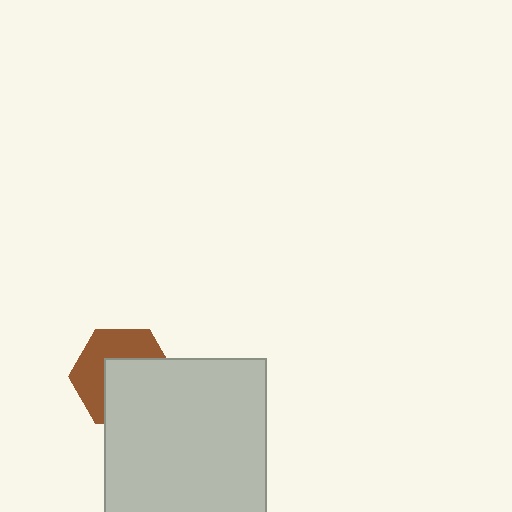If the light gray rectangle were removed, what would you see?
You would see the complete brown hexagon.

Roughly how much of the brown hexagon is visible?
About half of it is visible (roughly 47%).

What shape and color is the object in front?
The object in front is a light gray rectangle.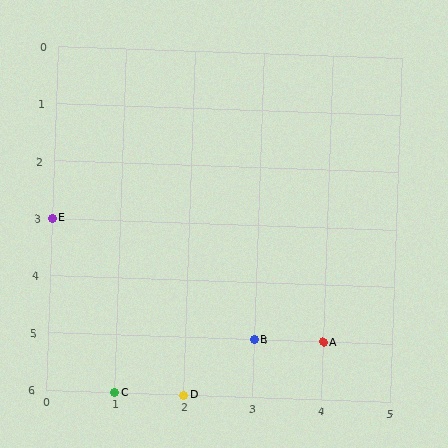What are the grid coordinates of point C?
Point C is at grid coordinates (1, 6).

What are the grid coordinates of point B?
Point B is at grid coordinates (3, 5).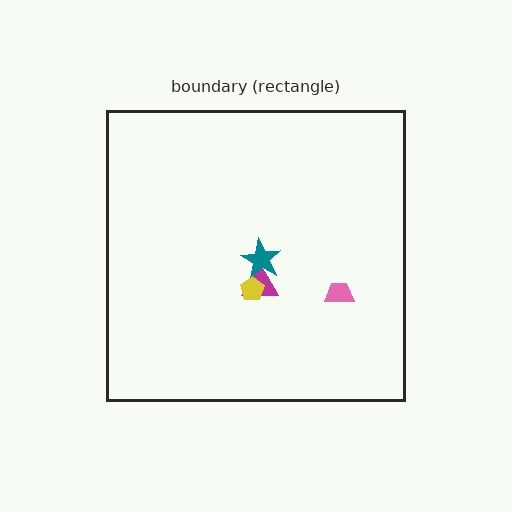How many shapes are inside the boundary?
4 inside, 0 outside.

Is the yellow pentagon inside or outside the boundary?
Inside.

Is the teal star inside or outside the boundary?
Inside.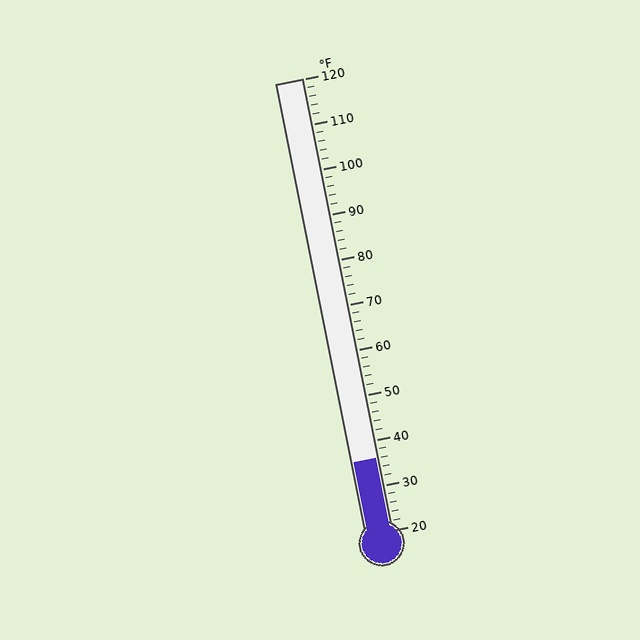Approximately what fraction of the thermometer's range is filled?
The thermometer is filled to approximately 15% of its range.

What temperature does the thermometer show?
The thermometer shows approximately 36°F.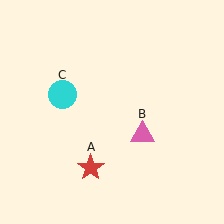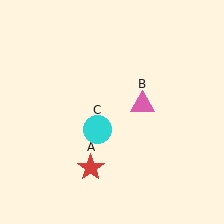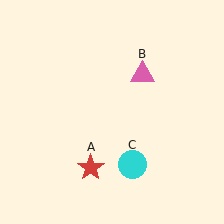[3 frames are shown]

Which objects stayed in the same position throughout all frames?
Red star (object A) remained stationary.